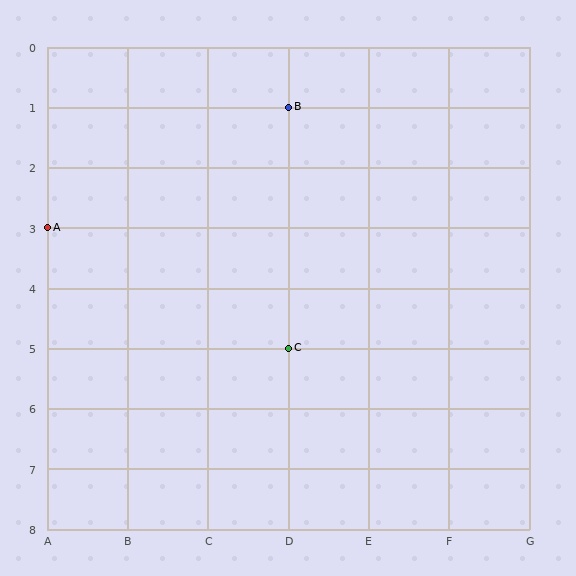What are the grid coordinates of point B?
Point B is at grid coordinates (D, 1).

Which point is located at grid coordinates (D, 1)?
Point B is at (D, 1).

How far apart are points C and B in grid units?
Points C and B are 4 rows apart.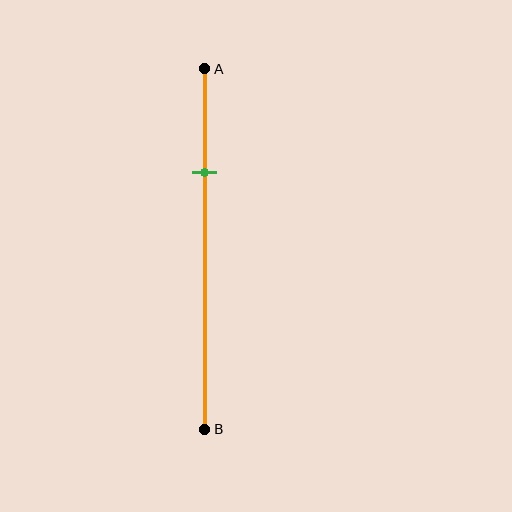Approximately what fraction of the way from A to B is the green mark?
The green mark is approximately 30% of the way from A to B.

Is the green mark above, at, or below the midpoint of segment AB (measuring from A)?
The green mark is above the midpoint of segment AB.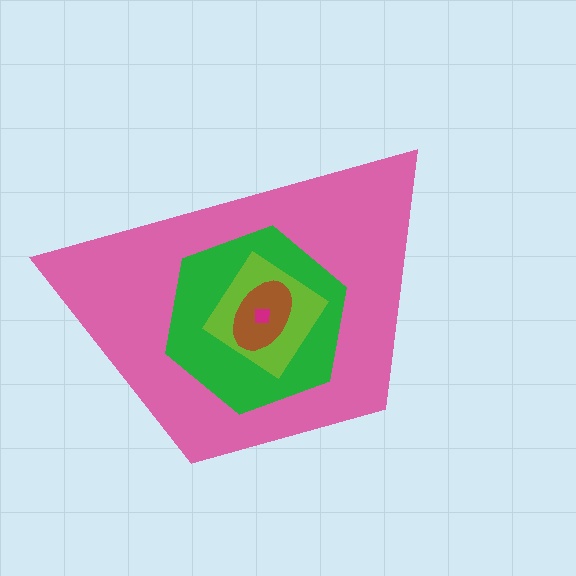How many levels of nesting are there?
5.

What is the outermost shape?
The pink trapezoid.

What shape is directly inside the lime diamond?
The brown ellipse.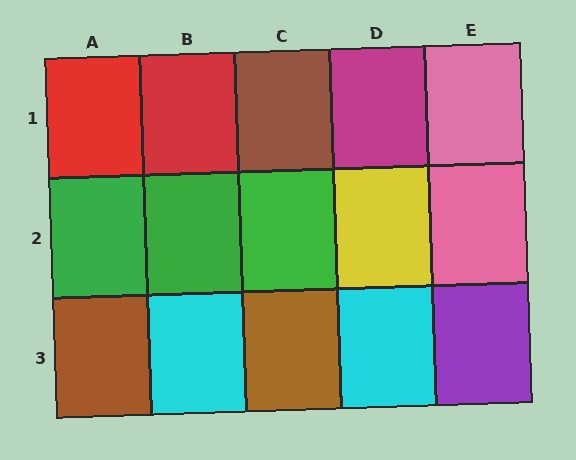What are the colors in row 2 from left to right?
Green, green, green, yellow, pink.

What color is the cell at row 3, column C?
Brown.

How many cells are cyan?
2 cells are cyan.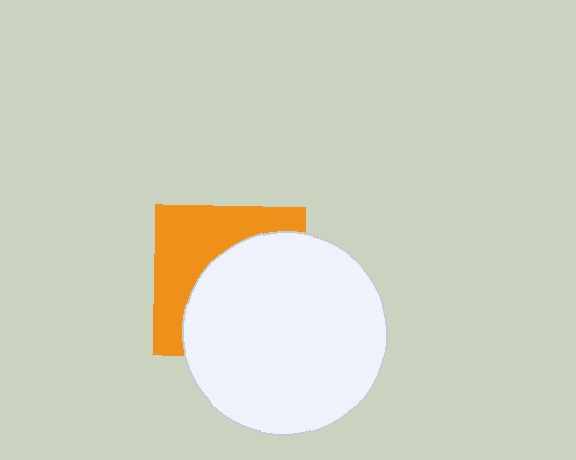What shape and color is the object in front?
The object in front is a white circle.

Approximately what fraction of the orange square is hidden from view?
Roughly 58% of the orange square is hidden behind the white circle.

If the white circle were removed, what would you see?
You would see the complete orange square.